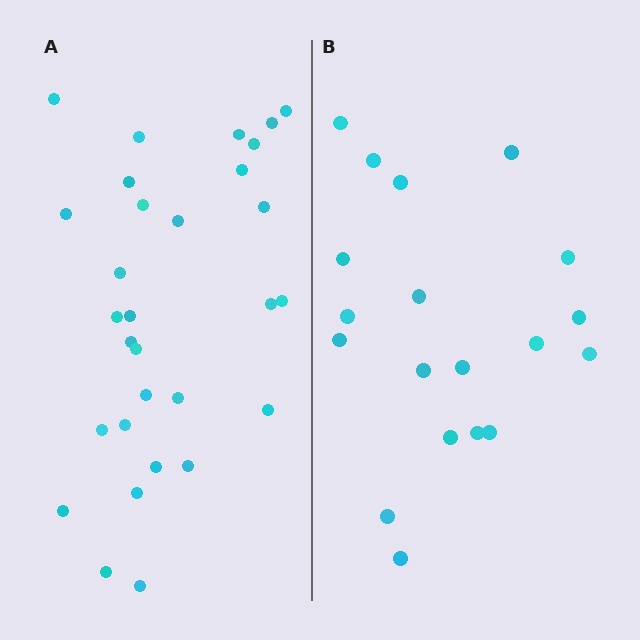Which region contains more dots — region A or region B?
Region A (the left region) has more dots.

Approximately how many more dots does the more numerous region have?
Region A has roughly 12 or so more dots than region B.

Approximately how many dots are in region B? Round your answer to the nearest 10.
About 20 dots. (The exact count is 19, which rounds to 20.)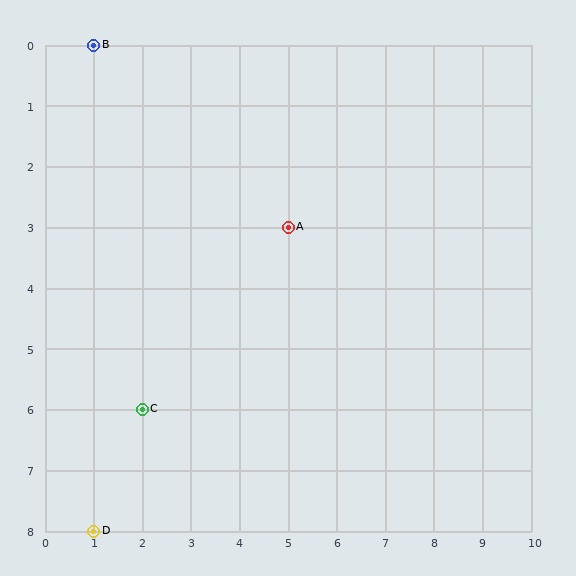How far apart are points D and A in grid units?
Points D and A are 4 columns and 5 rows apart (about 6.4 grid units diagonally).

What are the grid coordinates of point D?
Point D is at grid coordinates (1, 8).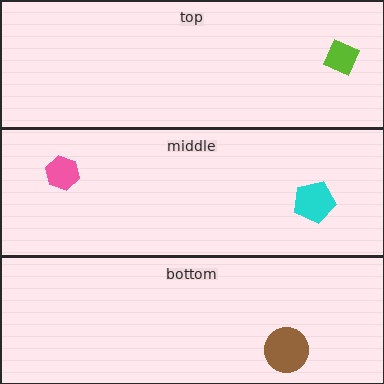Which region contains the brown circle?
The bottom region.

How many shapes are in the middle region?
2.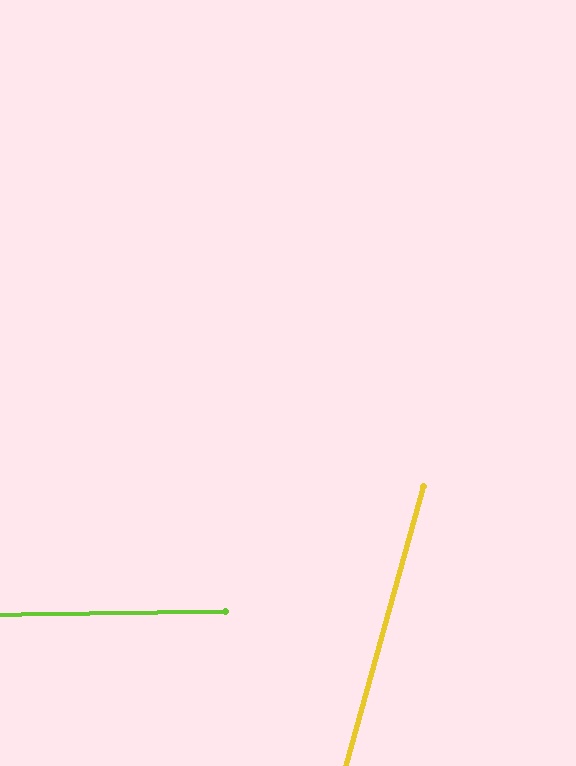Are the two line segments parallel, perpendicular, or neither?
Neither parallel nor perpendicular — they differ by about 74°.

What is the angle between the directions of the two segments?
Approximately 74 degrees.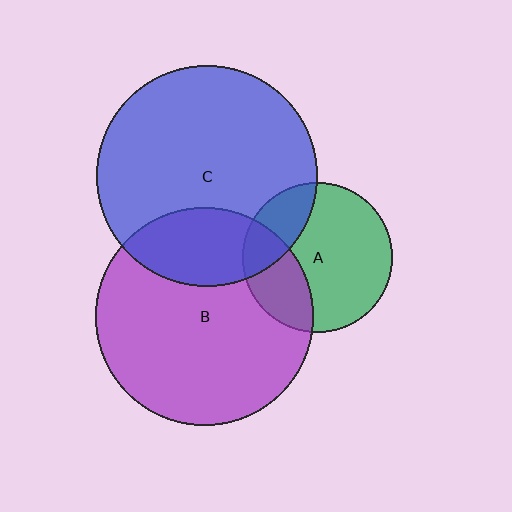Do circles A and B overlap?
Yes.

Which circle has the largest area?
Circle C (blue).